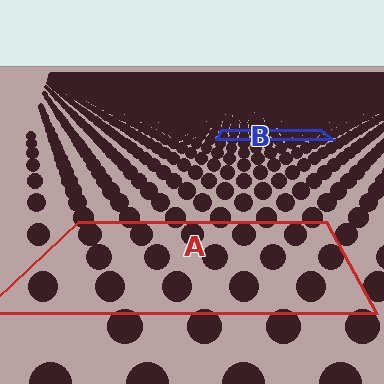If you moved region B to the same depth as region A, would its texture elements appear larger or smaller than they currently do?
They would appear larger. At a closer depth, the same texture elements are projected at a bigger on-screen size.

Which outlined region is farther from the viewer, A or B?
Region B is farther from the viewer — the texture elements inside it appear smaller and more densely packed.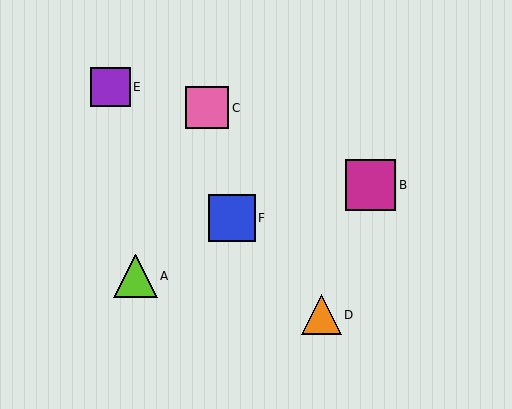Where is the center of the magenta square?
The center of the magenta square is at (371, 185).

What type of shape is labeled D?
Shape D is an orange triangle.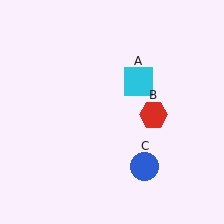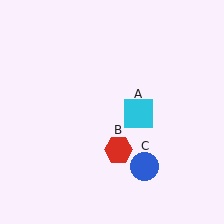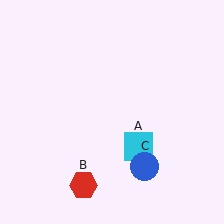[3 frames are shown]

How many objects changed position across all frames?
2 objects changed position: cyan square (object A), red hexagon (object B).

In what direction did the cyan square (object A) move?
The cyan square (object A) moved down.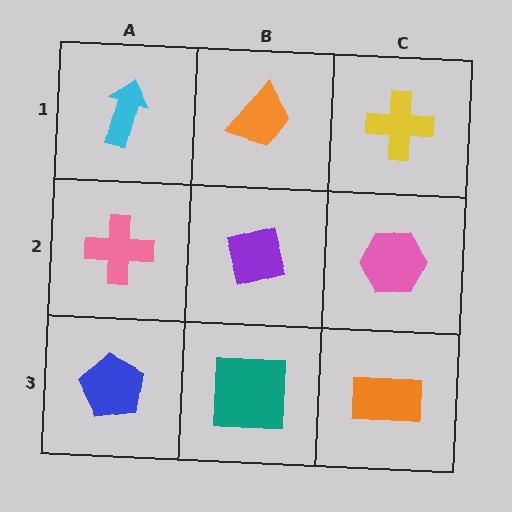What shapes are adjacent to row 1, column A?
A pink cross (row 2, column A), an orange trapezoid (row 1, column B).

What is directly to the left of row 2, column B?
A pink cross.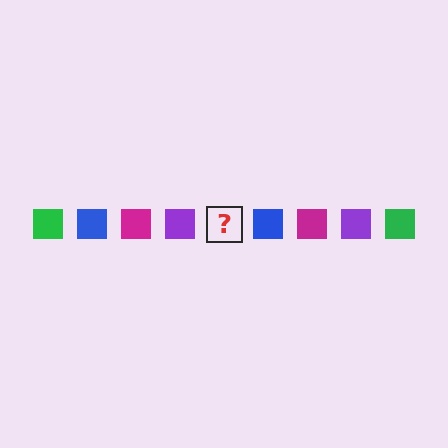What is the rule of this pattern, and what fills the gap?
The rule is that the pattern cycles through green, blue, magenta, purple squares. The gap should be filled with a green square.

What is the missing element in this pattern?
The missing element is a green square.